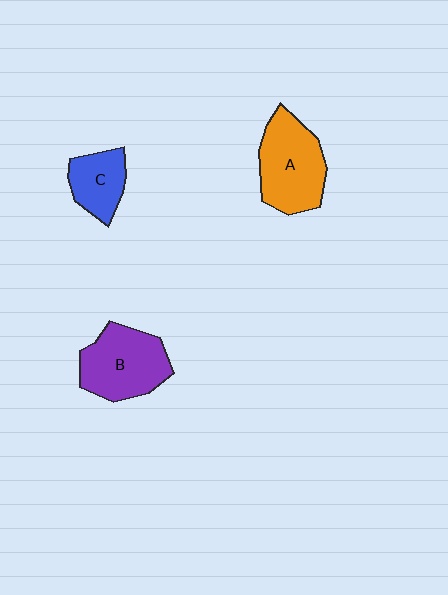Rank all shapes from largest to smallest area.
From largest to smallest: A (orange), B (purple), C (blue).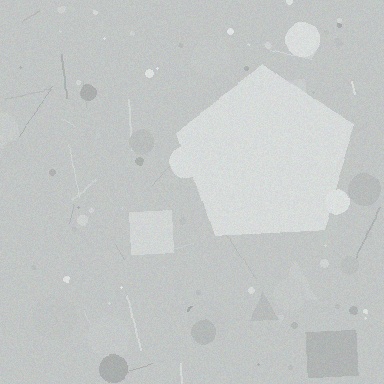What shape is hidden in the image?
A pentagon is hidden in the image.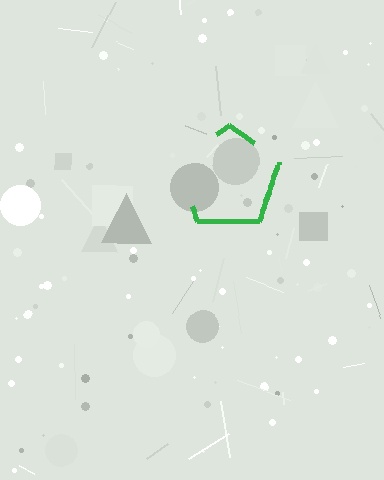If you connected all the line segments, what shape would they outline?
They would outline a pentagon.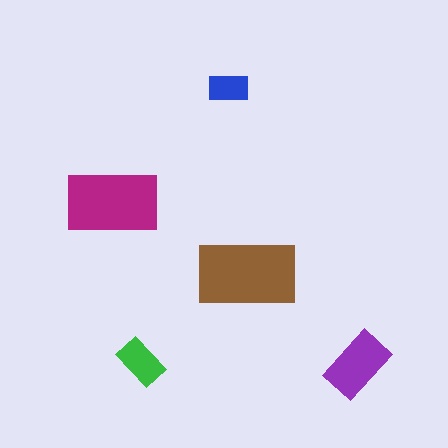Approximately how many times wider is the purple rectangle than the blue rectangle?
About 1.5 times wider.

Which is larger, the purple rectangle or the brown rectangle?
The brown one.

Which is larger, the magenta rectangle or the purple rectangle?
The magenta one.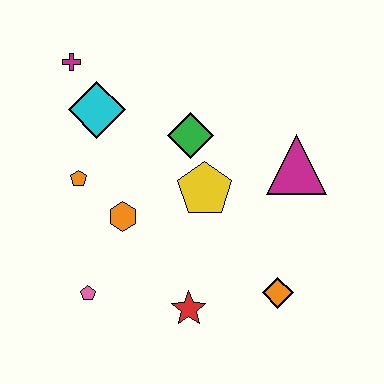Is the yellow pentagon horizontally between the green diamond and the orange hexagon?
No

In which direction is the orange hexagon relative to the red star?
The orange hexagon is above the red star.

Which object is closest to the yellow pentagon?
The green diamond is closest to the yellow pentagon.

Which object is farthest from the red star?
The magenta cross is farthest from the red star.